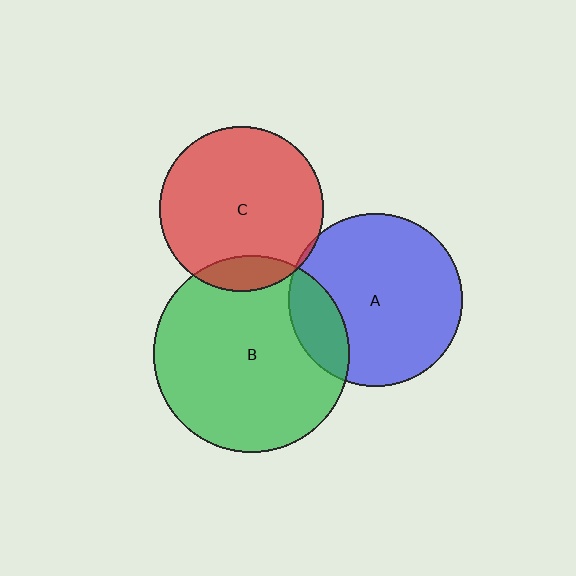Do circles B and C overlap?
Yes.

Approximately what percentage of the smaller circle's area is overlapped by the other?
Approximately 10%.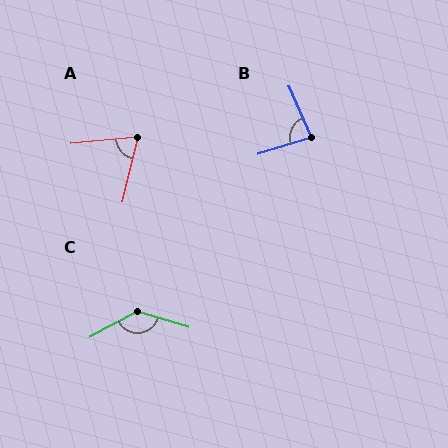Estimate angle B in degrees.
Approximately 84 degrees.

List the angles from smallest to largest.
A (70°), B (84°), C (135°).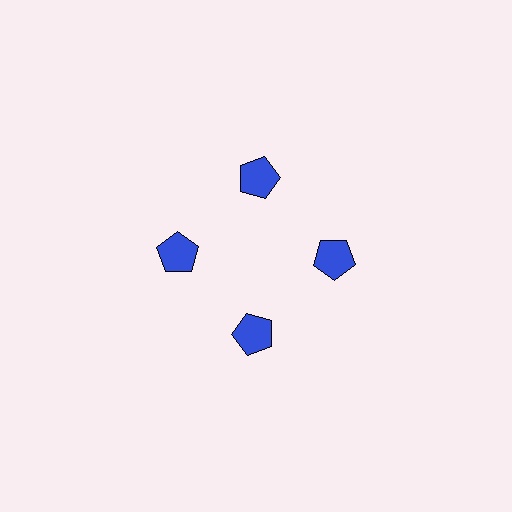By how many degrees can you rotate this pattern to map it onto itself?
The pattern maps onto itself every 90 degrees of rotation.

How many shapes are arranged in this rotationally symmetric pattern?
There are 4 shapes, arranged in 4 groups of 1.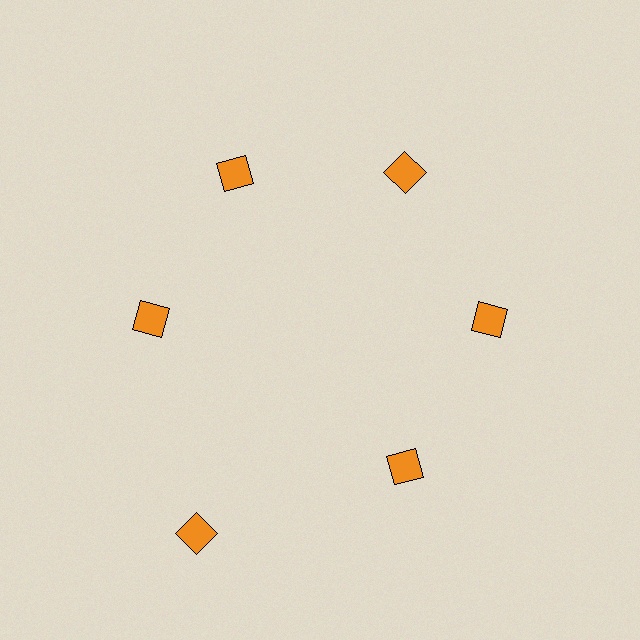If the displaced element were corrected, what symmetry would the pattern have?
It would have 6-fold rotational symmetry — the pattern would map onto itself every 60 degrees.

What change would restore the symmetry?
The symmetry would be restored by moving it inward, back onto the ring so that all 6 diamonds sit at equal angles and equal distance from the center.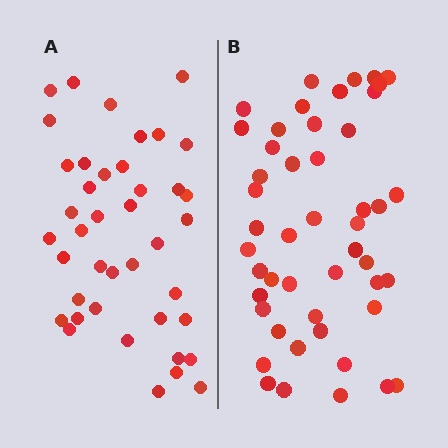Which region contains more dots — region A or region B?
Region B (the right region) has more dots.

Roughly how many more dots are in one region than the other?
Region B has roughly 8 or so more dots than region A.